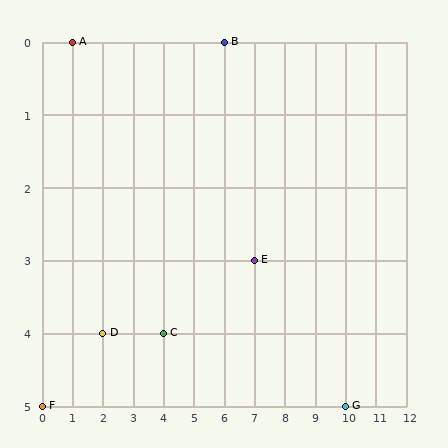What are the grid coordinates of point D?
Point D is at grid coordinates (2, 4).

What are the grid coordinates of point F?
Point F is at grid coordinates (0, 5).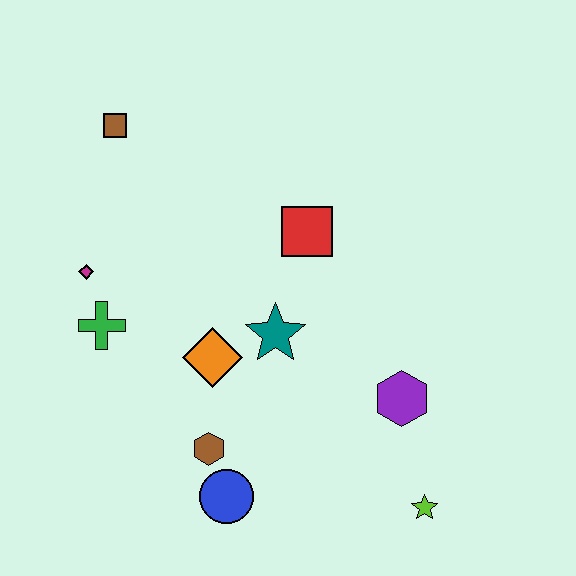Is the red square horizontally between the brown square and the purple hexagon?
Yes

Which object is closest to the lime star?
The purple hexagon is closest to the lime star.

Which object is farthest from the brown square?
The lime star is farthest from the brown square.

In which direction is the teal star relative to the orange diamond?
The teal star is to the right of the orange diamond.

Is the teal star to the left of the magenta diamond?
No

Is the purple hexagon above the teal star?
No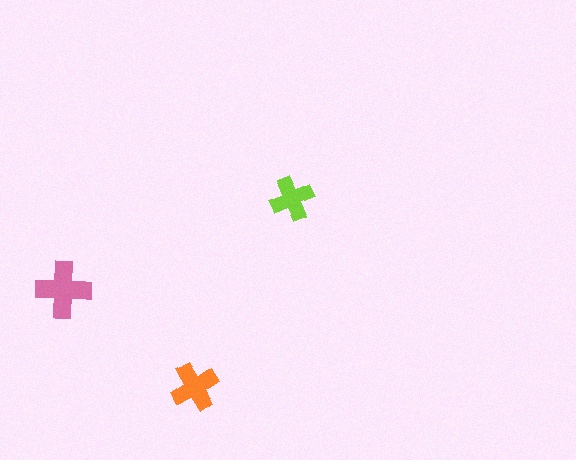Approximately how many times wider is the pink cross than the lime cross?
About 1.5 times wider.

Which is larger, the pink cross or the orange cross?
The pink one.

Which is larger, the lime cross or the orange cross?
The orange one.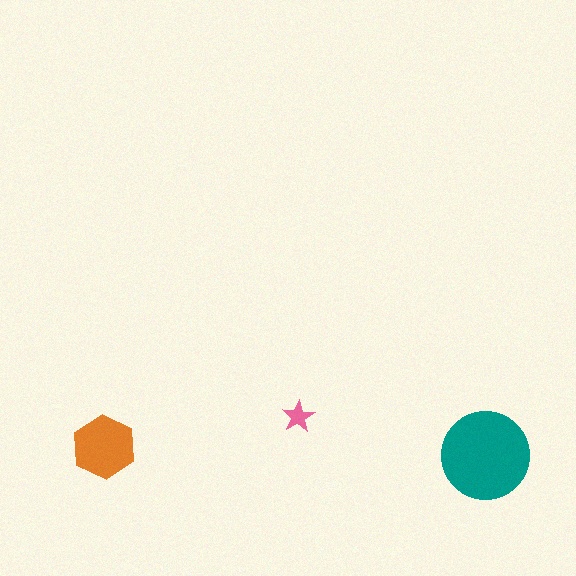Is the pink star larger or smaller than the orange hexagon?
Smaller.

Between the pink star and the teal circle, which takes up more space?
The teal circle.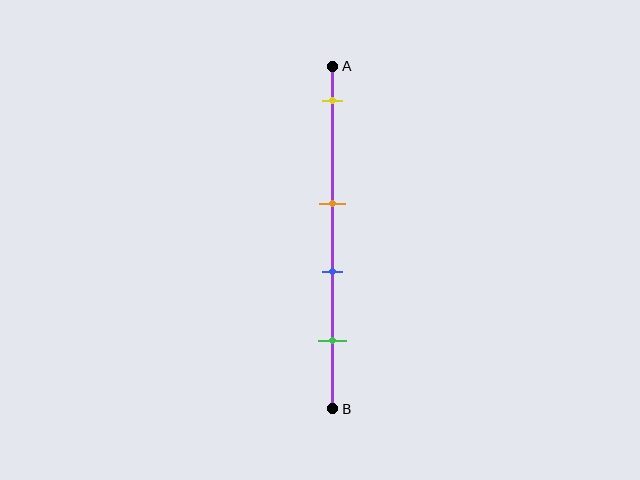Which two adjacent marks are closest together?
The orange and blue marks are the closest adjacent pair.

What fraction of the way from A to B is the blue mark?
The blue mark is approximately 60% (0.6) of the way from A to B.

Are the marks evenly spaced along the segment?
No, the marks are not evenly spaced.